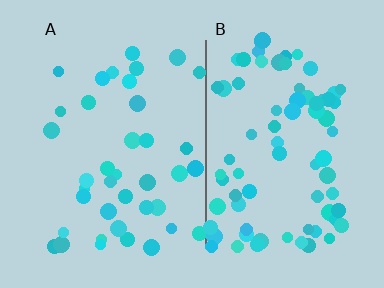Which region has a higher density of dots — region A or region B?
B (the right).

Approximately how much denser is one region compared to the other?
Approximately 2.0× — region B over region A.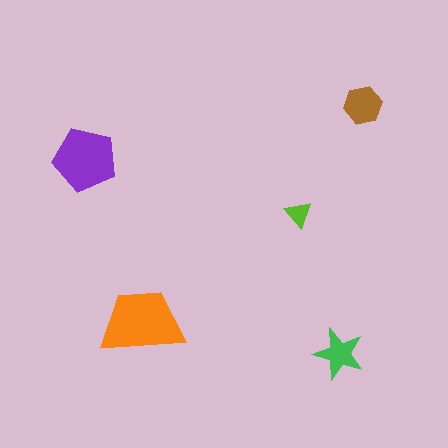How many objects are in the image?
There are 5 objects in the image.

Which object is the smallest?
The lime triangle.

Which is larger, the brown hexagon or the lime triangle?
The brown hexagon.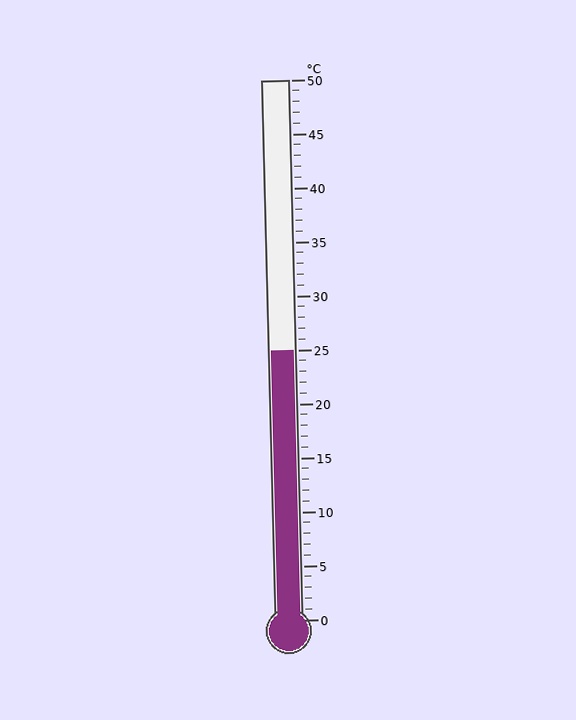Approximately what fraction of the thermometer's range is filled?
The thermometer is filled to approximately 50% of its range.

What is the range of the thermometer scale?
The thermometer scale ranges from 0°C to 50°C.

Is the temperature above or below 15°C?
The temperature is above 15°C.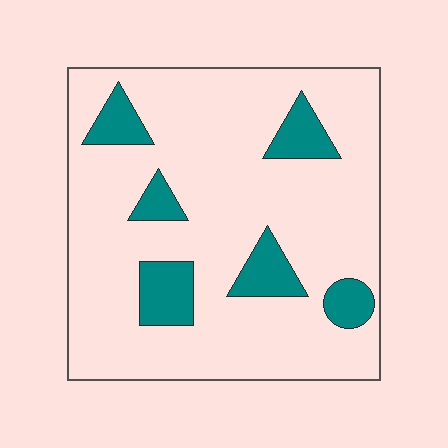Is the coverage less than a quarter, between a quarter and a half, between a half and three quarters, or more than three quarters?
Less than a quarter.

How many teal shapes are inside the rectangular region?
6.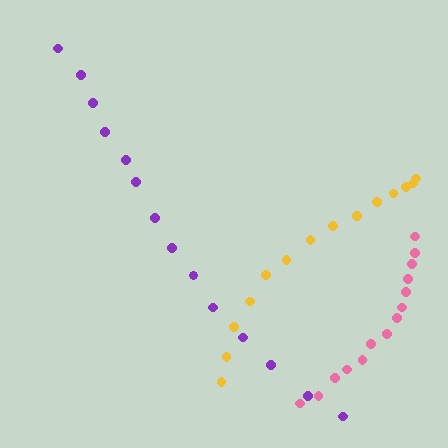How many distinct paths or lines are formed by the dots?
There are 3 distinct paths.